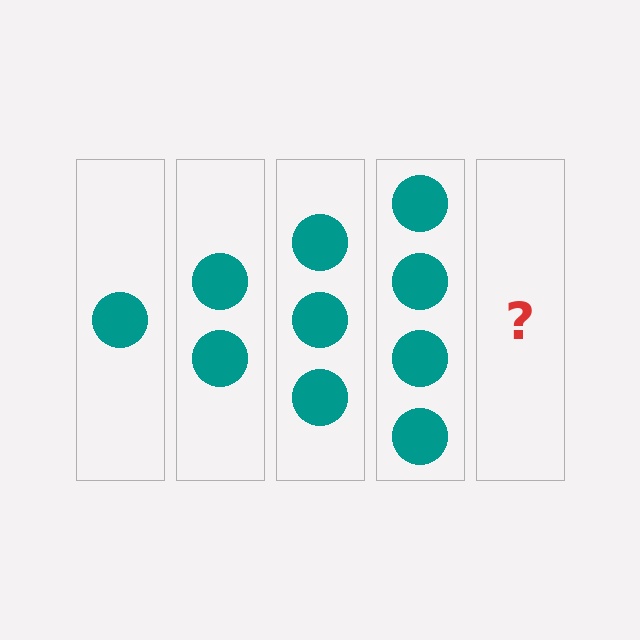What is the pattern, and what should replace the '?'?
The pattern is that each step adds one more circle. The '?' should be 5 circles.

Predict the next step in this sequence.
The next step is 5 circles.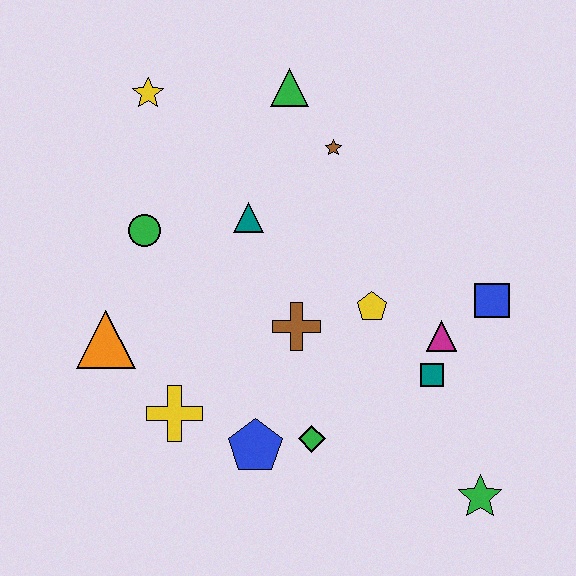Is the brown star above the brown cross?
Yes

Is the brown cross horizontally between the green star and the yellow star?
Yes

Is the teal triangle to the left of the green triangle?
Yes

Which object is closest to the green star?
The teal square is closest to the green star.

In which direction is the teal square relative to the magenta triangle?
The teal square is below the magenta triangle.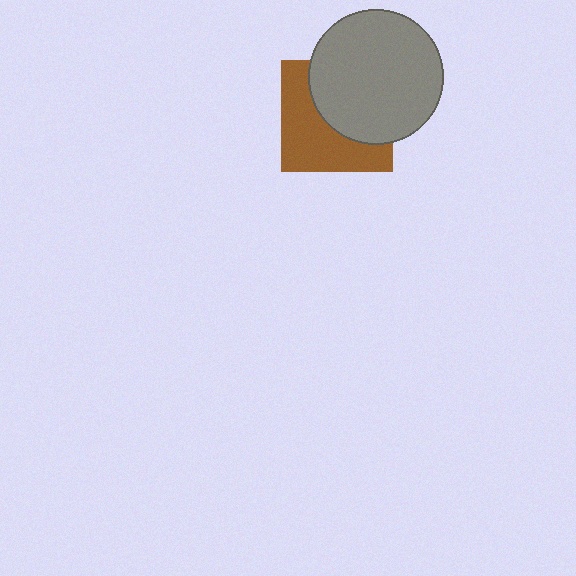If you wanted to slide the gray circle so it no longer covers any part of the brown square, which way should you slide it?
Slide it toward the upper-right — that is the most direct way to separate the two shapes.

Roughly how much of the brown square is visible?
About half of it is visible (roughly 50%).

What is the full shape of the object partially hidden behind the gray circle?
The partially hidden object is a brown square.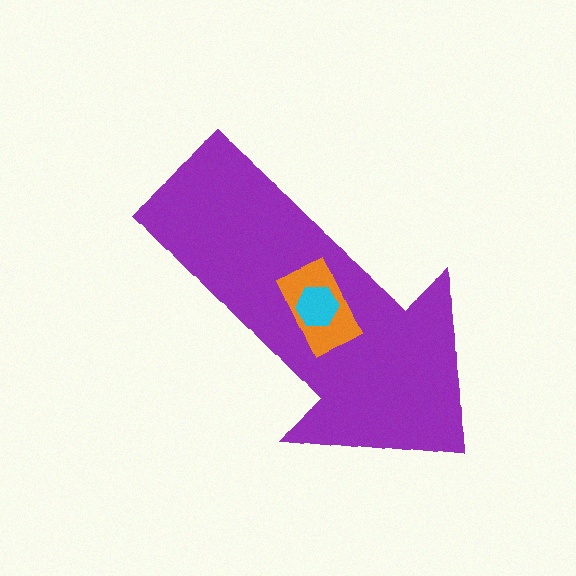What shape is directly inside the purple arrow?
The orange rectangle.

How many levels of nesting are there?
3.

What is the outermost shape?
The purple arrow.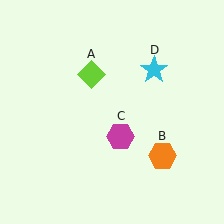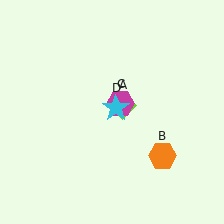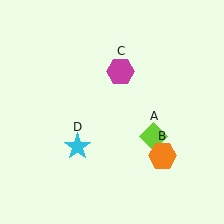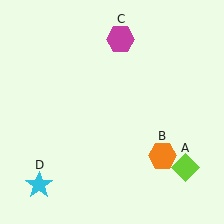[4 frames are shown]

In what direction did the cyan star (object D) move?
The cyan star (object D) moved down and to the left.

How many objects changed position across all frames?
3 objects changed position: lime diamond (object A), magenta hexagon (object C), cyan star (object D).